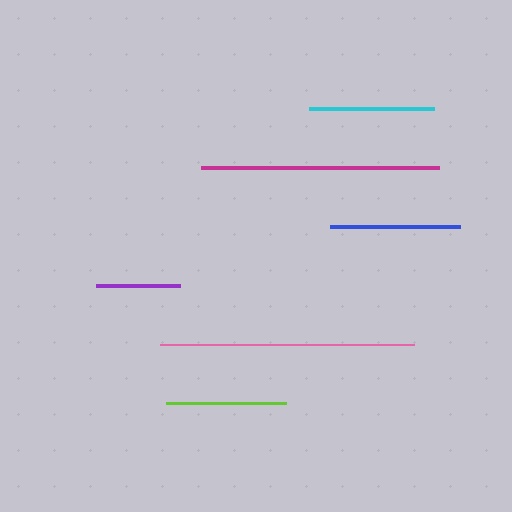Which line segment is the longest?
The pink line is the longest at approximately 254 pixels.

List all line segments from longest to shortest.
From longest to shortest: pink, magenta, blue, cyan, lime, purple.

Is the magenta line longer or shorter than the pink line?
The pink line is longer than the magenta line.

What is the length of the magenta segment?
The magenta segment is approximately 239 pixels long.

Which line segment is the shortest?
The purple line is the shortest at approximately 83 pixels.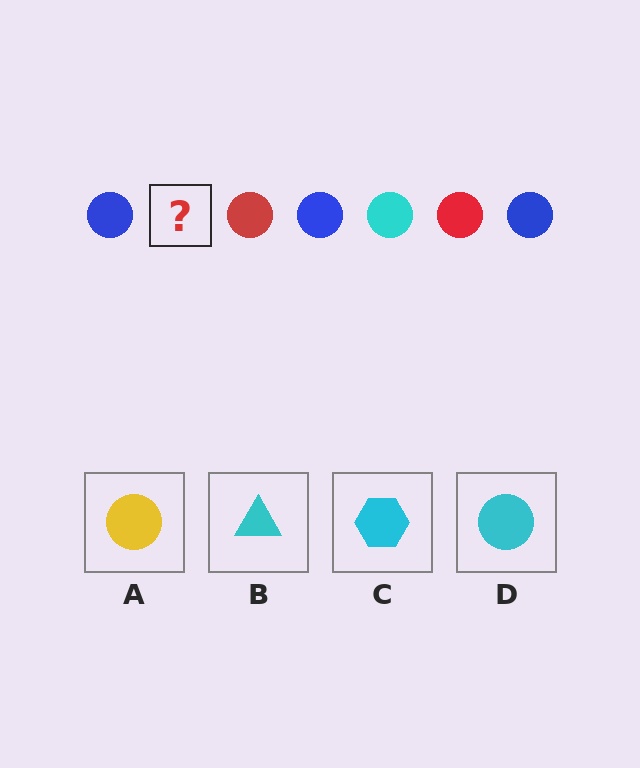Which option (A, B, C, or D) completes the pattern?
D.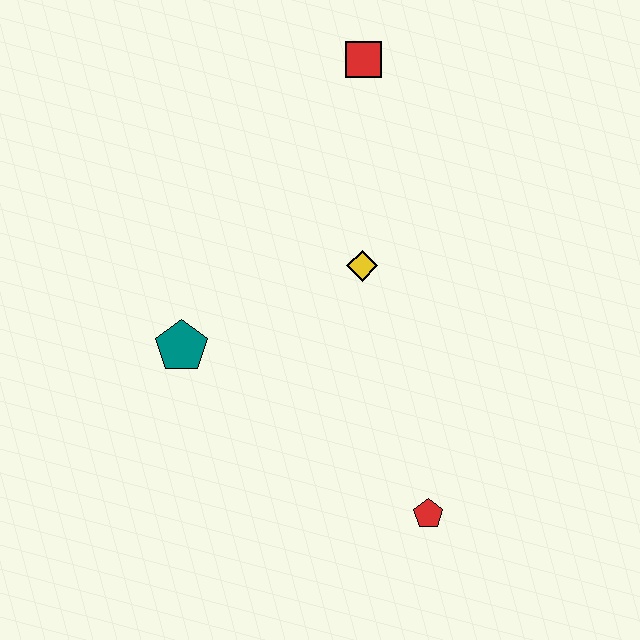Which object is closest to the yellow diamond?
The teal pentagon is closest to the yellow diamond.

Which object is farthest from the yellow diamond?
The red pentagon is farthest from the yellow diamond.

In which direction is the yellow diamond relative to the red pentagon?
The yellow diamond is above the red pentagon.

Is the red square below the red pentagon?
No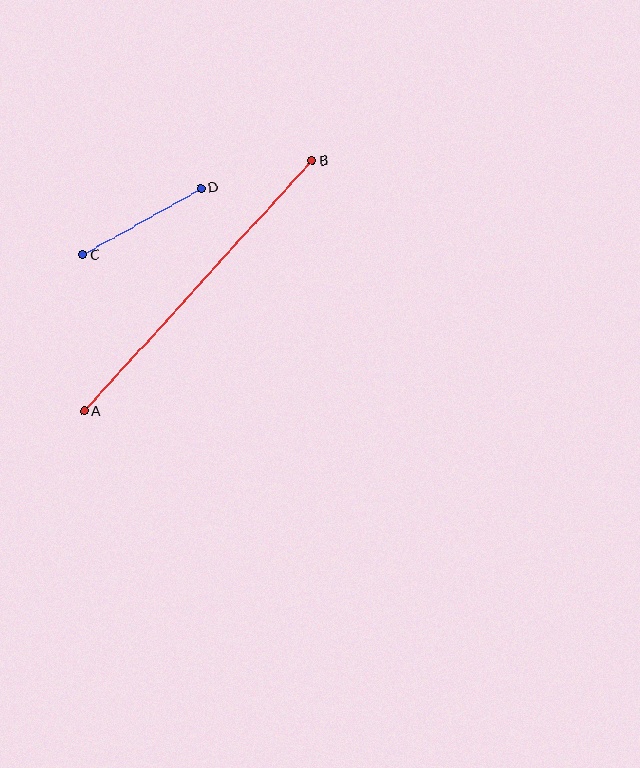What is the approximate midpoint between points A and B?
The midpoint is at approximately (198, 286) pixels.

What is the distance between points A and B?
The distance is approximately 338 pixels.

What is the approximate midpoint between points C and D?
The midpoint is at approximately (142, 221) pixels.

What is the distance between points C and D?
The distance is approximately 136 pixels.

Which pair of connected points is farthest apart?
Points A and B are farthest apart.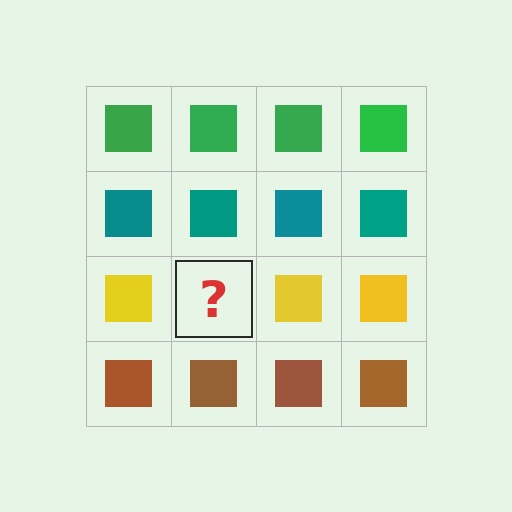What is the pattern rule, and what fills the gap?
The rule is that each row has a consistent color. The gap should be filled with a yellow square.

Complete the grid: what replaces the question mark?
The question mark should be replaced with a yellow square.